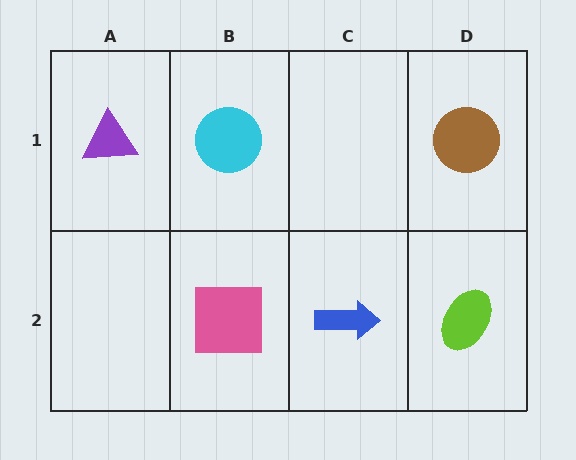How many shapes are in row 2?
3 shapes.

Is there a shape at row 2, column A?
No, that cell is empty.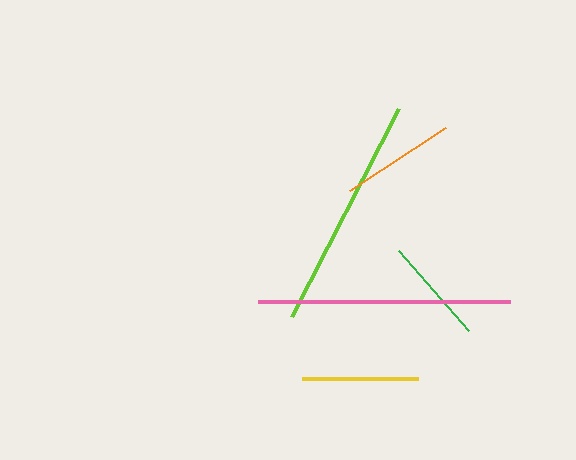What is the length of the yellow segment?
The yellow segment is approximately 116 pixels long.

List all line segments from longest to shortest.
From longest to shortest: pink, lime, yellow, orange, green.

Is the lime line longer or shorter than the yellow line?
The lime line is longer than the yellow line.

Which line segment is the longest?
The pink line is the longest at approximately 252 pixels.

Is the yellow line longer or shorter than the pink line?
The pink line is longer than the yellow line.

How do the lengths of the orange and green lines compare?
The orange and green lines are approximately the same length.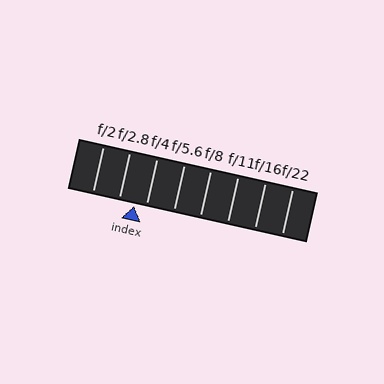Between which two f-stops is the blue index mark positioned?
The index mark is between f/2.8 and f/4.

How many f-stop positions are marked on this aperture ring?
There are 8 f-stop positions marked.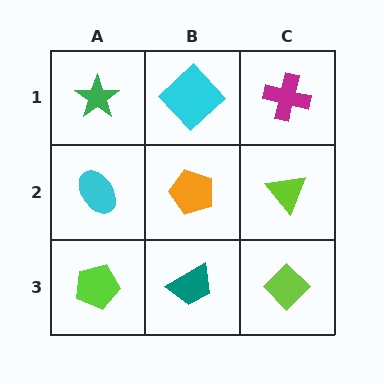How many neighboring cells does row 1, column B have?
3.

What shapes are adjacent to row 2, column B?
A cyan diamond (row 1, column B), a teal trapezoid (row 3, column B), a cyan ellipse (row 2, column A), a lime triangle (row 2, column C).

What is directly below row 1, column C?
A lime triangle.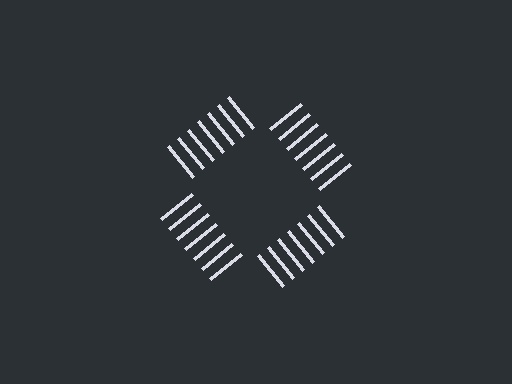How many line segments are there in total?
28 — 7 along each of the 4 edges.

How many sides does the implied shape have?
4 sides — the line-ends trace a square.